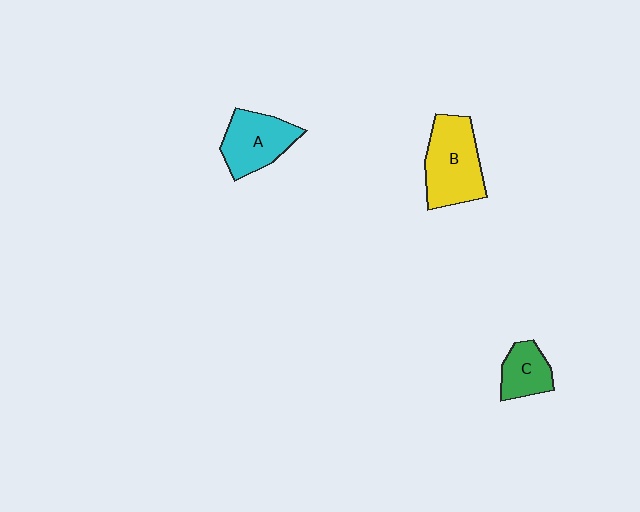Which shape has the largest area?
Shape B (yellow).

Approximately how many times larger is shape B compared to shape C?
Approximately 1.9 times.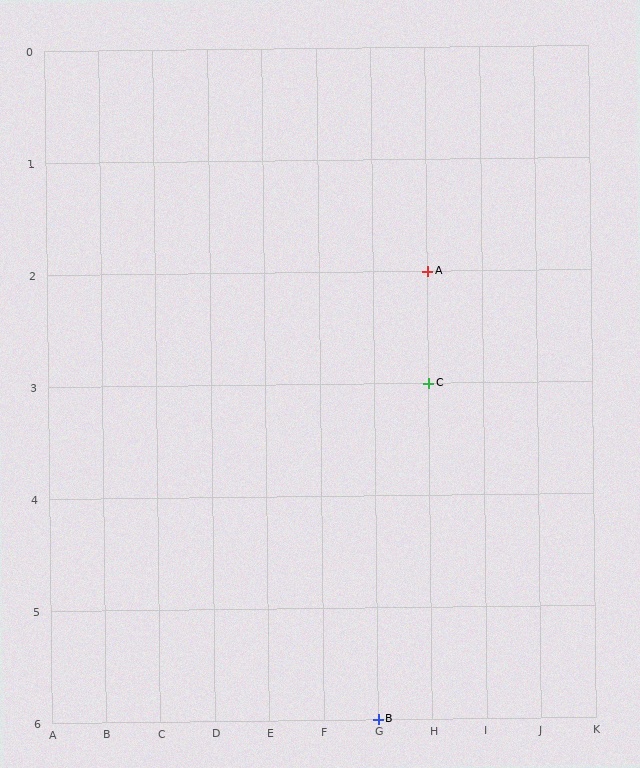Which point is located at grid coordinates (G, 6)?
Point B is at (G, 6).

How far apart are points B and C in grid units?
Points B and C are 1 column and 3 rows apart (about 3.2 grid units diagonally).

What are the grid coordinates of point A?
Point A is at grid coordinates (H, 2).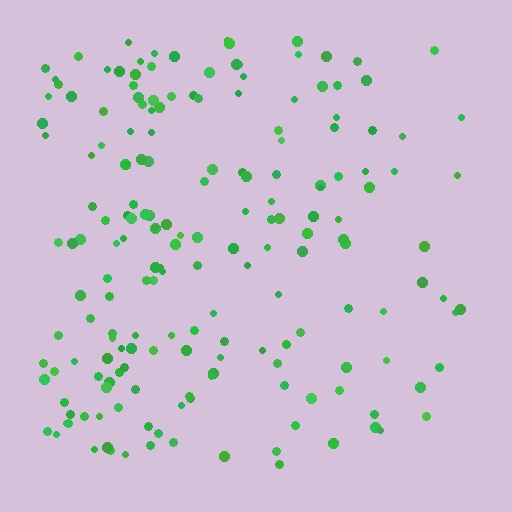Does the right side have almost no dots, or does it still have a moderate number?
Still a moderate number, just noticeably fewer than the left.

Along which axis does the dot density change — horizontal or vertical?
Horizontal.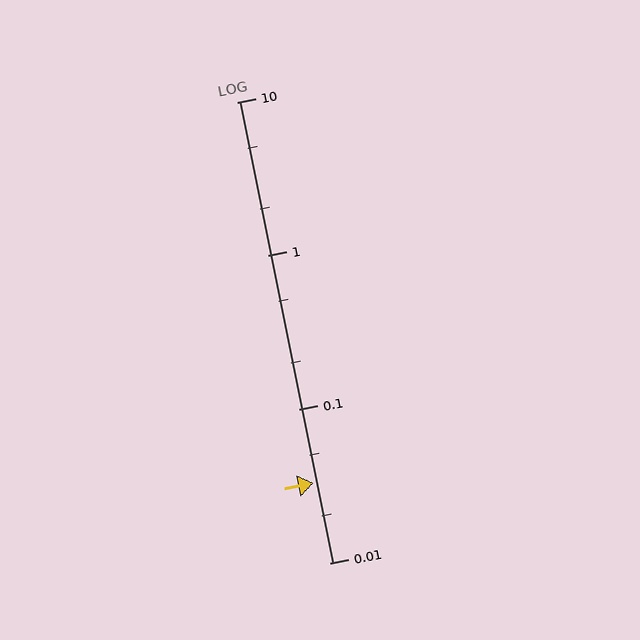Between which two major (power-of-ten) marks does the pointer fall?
The pointer is between 0.01 and 0.1.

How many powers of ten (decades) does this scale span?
The scale spans 3 decades, from 0.01 to 10.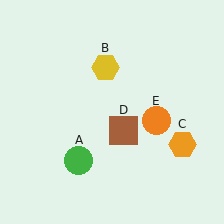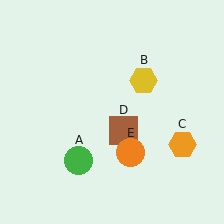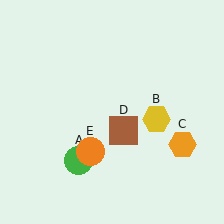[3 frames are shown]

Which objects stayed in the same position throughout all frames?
Green circle (object A) and orange hexagon (object C) and brown square (object D) remained stationary.